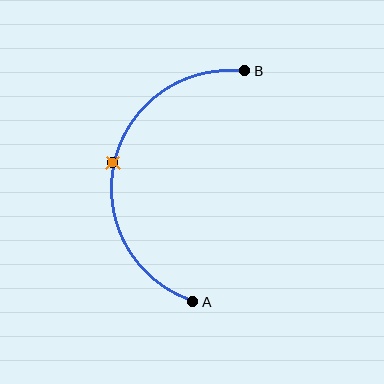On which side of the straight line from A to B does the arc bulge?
The arc bulges to the left of the straight line connecting A and B.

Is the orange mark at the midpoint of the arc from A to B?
Yes. The orange mark lies on the arc at equal arc-length from both A and B — it is the arc midpoint.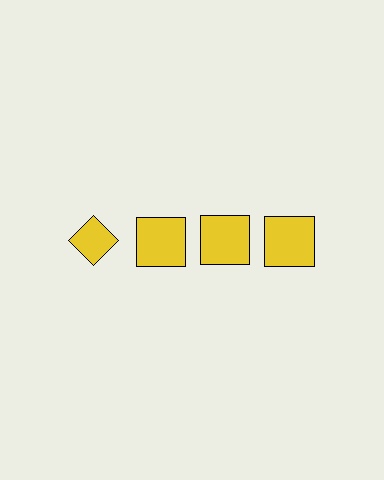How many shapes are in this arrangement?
There are 4 shapes arranged in a grid pattern.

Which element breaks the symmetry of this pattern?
The yellow diamond in the top row, leftmost column breaks the symmetry. All other shapes are yellow squares.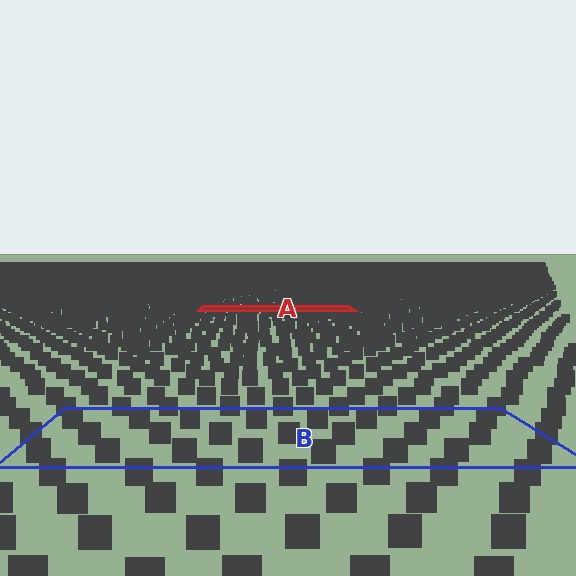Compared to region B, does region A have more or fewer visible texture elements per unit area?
Region A has more texture elements per unit area — they are packed more densely because it is farther away.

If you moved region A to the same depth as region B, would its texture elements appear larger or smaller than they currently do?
They would appear larger. At a closer depth, the same texture elements are projected at a bigger on-screen size.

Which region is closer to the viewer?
Region B is closer. The texture elements there are larger and more spread out.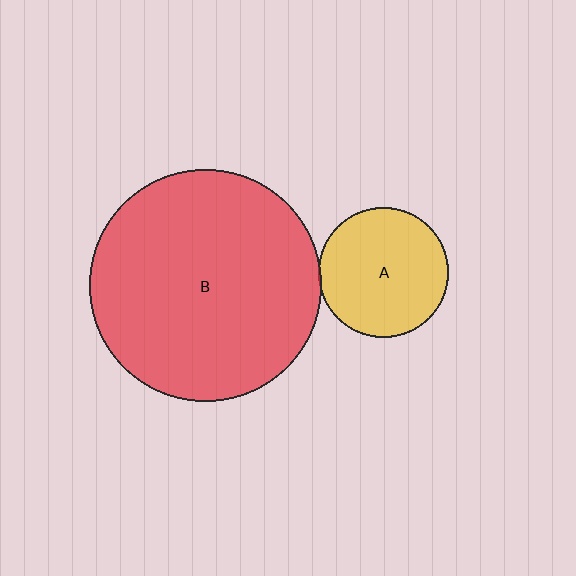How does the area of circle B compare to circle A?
Approximately 3.2 times.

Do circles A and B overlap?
Yes.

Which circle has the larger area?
Circle B (red).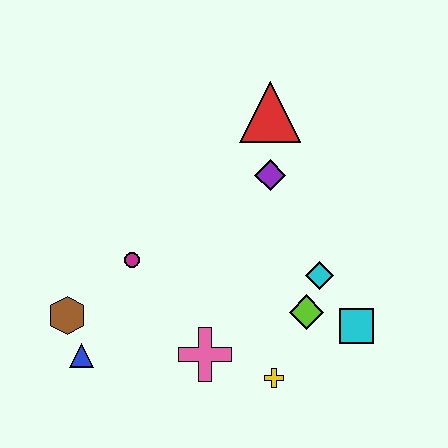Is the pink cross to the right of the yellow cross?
No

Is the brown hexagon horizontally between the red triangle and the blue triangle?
No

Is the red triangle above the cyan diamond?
Yes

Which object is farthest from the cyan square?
The brown hexagon is farthest from the cyan square.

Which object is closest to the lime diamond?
The cyan diamond is closest to the lime diamond.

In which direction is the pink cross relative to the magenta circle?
The pink cross is below the magenta circle.